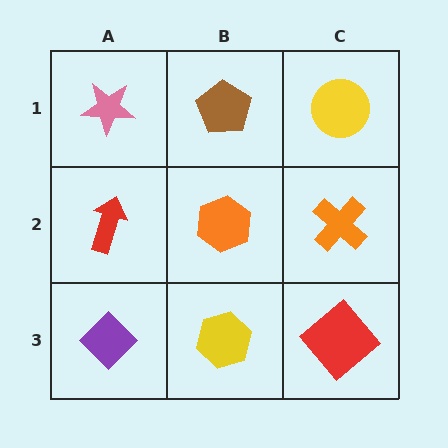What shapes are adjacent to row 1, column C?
An orange cross (row 2, column C), a brown pentagon (row 1, column B).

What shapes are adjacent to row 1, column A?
A red arrow (row 2, column A), a brown pentagon (row 1, column B).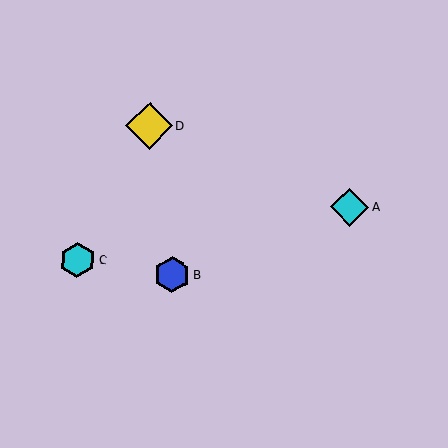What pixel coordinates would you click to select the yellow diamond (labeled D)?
Click at (149, 126) to select the yellow diamond D.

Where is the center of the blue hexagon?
The center of the blue hexagon is at (172, 275).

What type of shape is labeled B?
Shape B is a blue hexagon.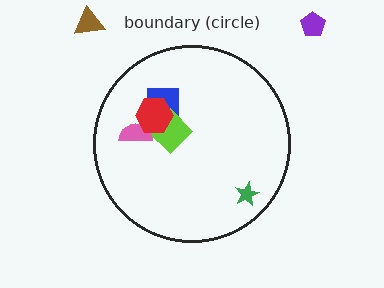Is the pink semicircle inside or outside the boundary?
Inside.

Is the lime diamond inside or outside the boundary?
Inside.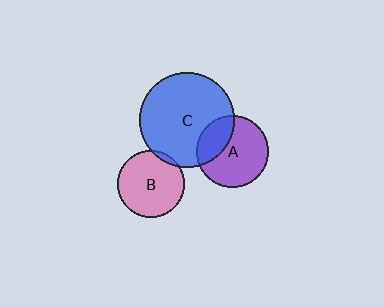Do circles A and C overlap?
Yes.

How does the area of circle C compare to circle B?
Approximately 2.0 times.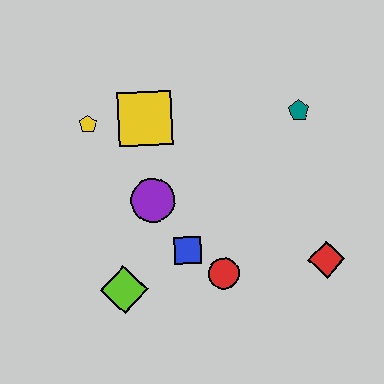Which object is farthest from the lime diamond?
The teal pentagon is farthest from the lime diamond.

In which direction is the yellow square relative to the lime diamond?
The yellow square is above the lime diamond.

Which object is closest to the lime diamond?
The blue square is closest to the lime diamond.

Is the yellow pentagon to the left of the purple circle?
Yes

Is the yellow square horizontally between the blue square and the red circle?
No